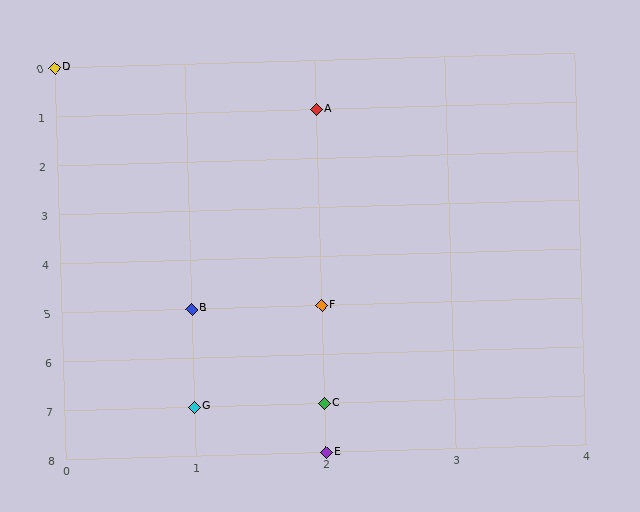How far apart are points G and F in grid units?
Points G and F are 1 column and 2 rows apart (about 2.2 grid units diagonally).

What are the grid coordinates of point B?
Point B is at grid coordinates (1, 5).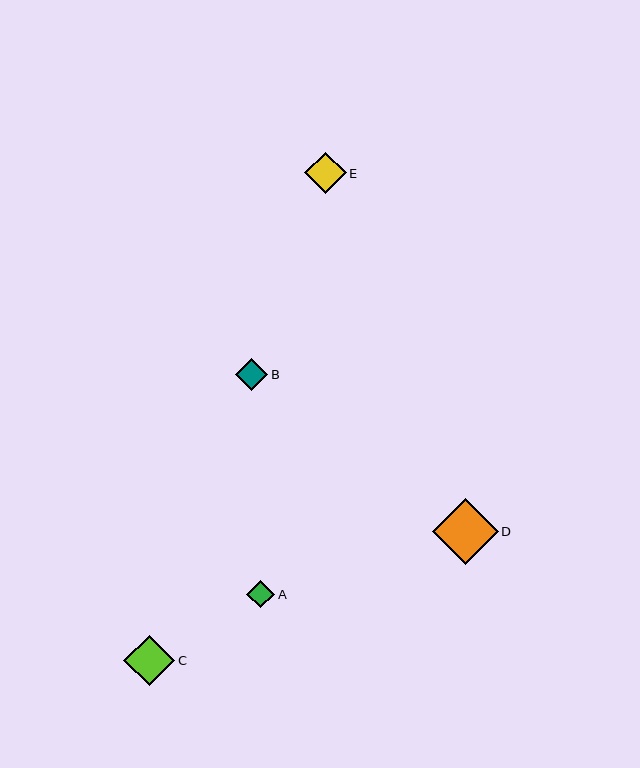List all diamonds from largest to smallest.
From largest to smallest: D, C, E, B, A.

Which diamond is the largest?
Diamond D is the largest with a size of approximately 66 pixels.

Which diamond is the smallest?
Diamond A is the smallest with a size of approximately 28 pixels.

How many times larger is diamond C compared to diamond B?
Diamond C is approximately 1.6 times the size of diamond B.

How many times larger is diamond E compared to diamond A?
Diamond E is approximately 1.5 times the size of diamond A.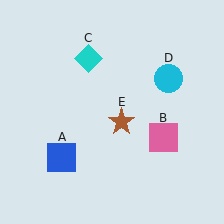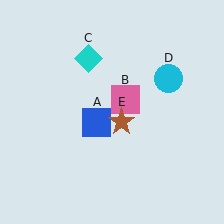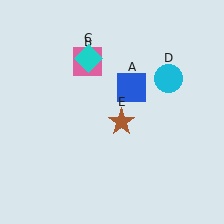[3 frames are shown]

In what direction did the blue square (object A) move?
The blue square (object A) moved up and to the right.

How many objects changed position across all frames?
2 objects changed position: blue square (object A), pink square (object B).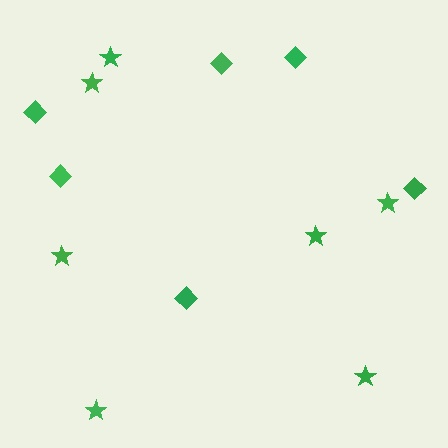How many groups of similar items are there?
There are 2 groups: one group of stars (7) and one group of diamonds (6).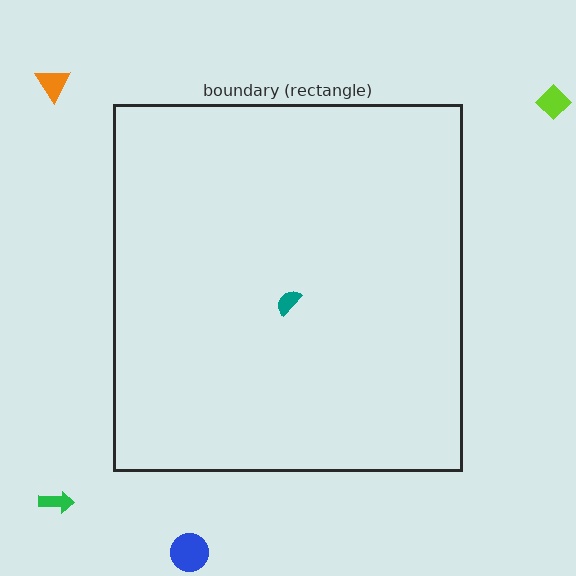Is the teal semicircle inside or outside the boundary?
Inside.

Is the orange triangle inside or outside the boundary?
Outside.